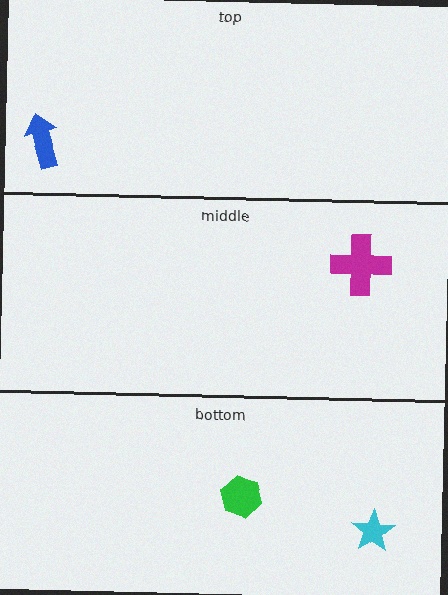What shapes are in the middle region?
The magenta cross.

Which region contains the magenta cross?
The middle region.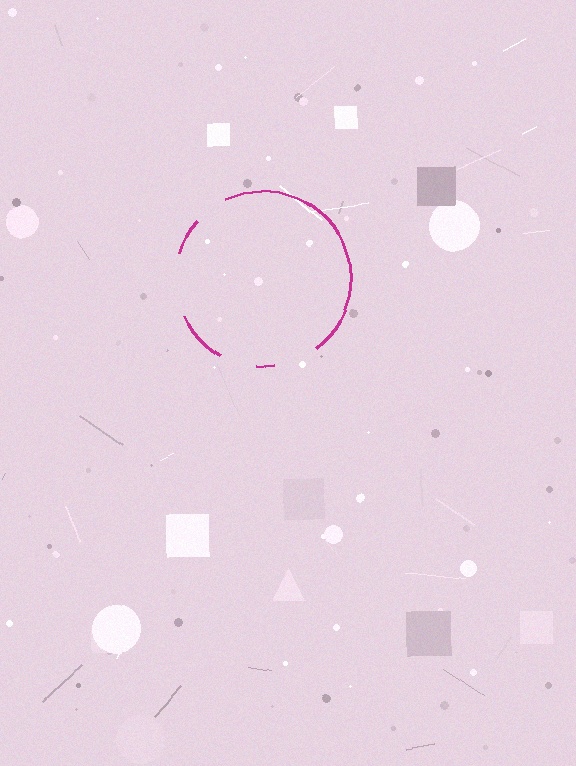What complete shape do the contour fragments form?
The contour fragments form a circle.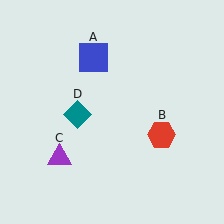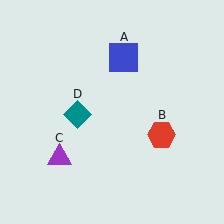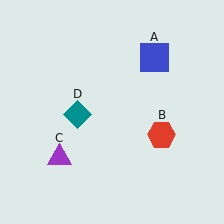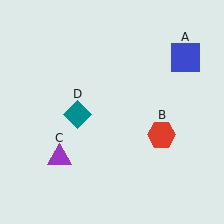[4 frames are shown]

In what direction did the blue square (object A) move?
The blue square (object A) moved right.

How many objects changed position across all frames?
1 object changed position: blue square (object A).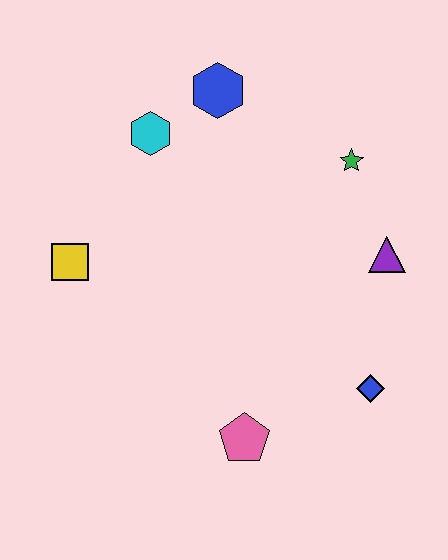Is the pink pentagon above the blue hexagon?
No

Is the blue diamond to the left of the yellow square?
No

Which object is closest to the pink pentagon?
The blue diamond is closest to the pink pentagon.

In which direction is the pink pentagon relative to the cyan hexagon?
The pink pentagon is below the cyan hexagon.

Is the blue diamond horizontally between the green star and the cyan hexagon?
No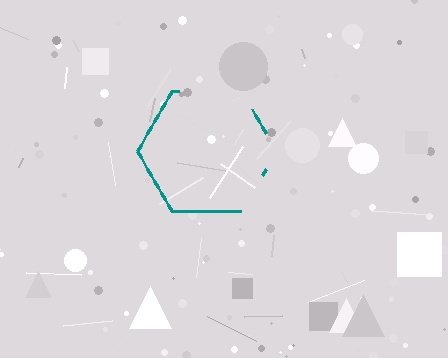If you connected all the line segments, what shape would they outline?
They would outline a hexagon.